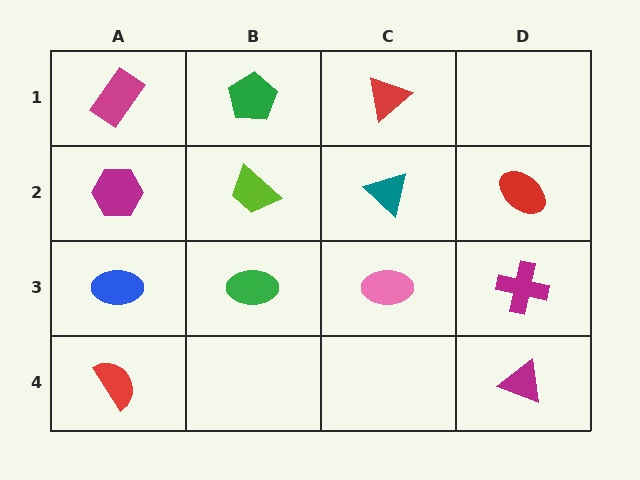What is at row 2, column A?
A magenta hexagon.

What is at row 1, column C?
A red triangle.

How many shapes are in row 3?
4 shapes.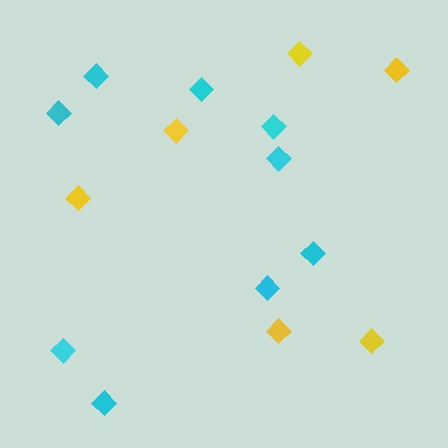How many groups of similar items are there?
There are 2 groups: one group of cyan diamonds (9) and one group of yellow diamonds (6).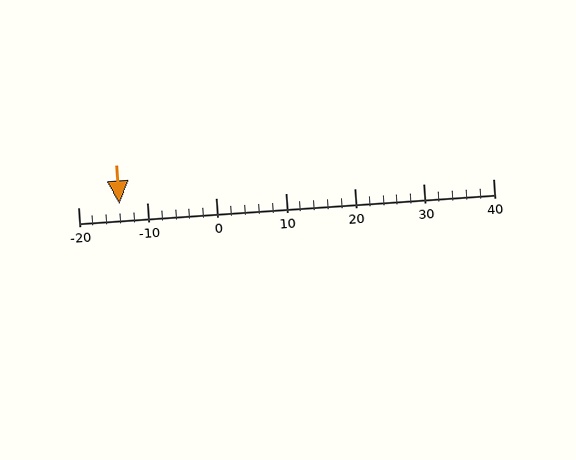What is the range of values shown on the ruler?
The ruler shows values from -20 to 40.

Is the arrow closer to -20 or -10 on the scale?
The arrow is closer to -10.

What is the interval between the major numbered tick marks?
The major tick marks are spaced 10 units apart.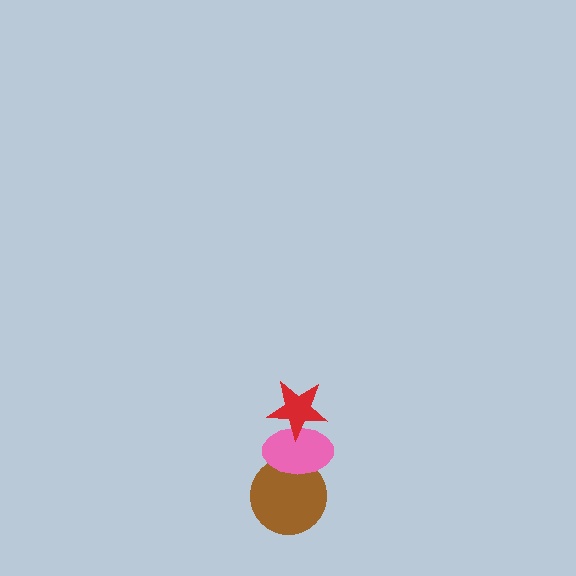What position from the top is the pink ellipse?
The pink ellipse is 2nd from the top.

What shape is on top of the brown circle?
The pink ellipse is on top of the brown circle.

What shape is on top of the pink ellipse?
The red star is on top of the pink ellipse.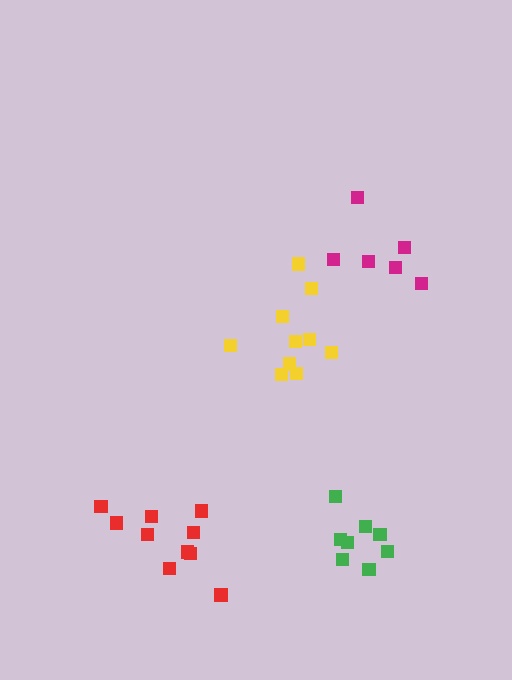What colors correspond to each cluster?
The clusters are colored: red, magenta, yellow, green.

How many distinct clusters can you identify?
There are 4 distinct clusters.